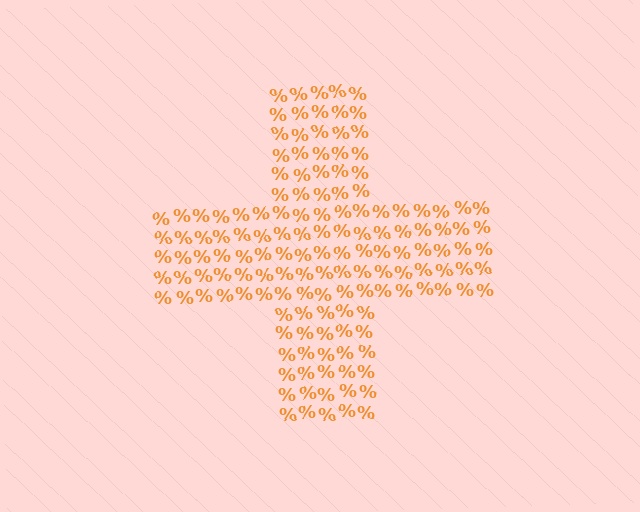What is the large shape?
The large shape is a cross.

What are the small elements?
The small elements are percent signs.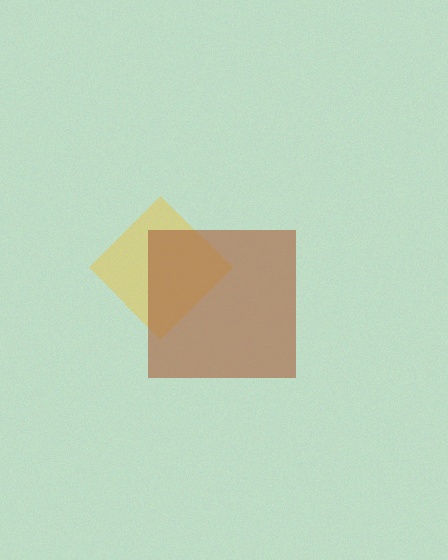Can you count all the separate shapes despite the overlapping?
Yes, there are 2 separate shapes.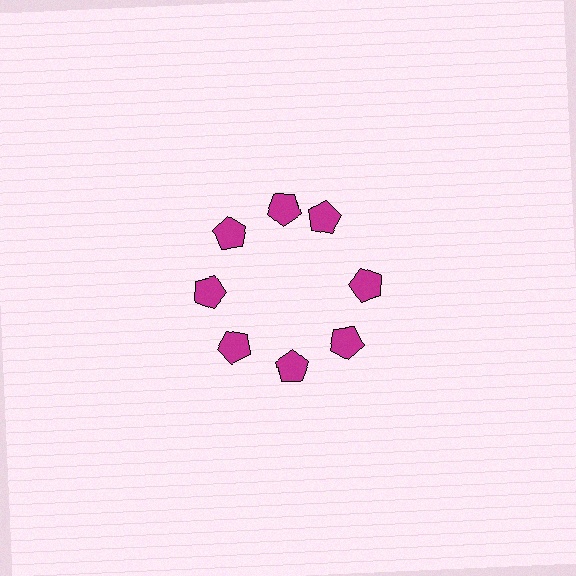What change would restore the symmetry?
The symmetry would be restored by rotating it back into even spacing with its neighbors so that all 8 pentagons sit at equal angles and equal distance from the center.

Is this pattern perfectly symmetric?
No. The 8 magenta pentagons are arranged in a ring, but one element near the 2 o'clock position is rotated out of alignment along the ring, breaking the 8-fold rotational symmetry.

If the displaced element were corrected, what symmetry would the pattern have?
It would have 8-fold rotational symmetry — the pattern would map onto itself every 45 degrees.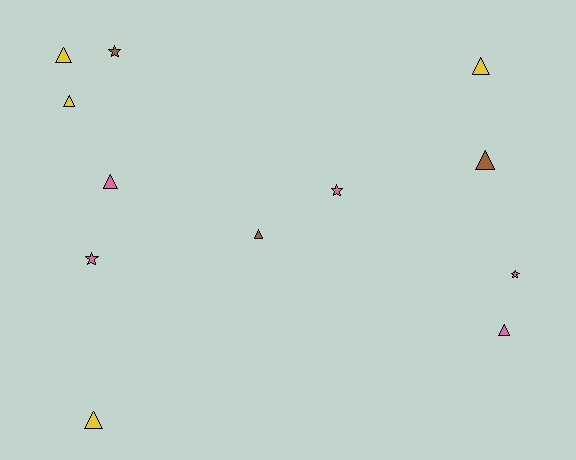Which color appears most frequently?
Pink, with 5 objects.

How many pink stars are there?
There are 3 pink stars.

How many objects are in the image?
There are 12 objects.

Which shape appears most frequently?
Triangle, with 8 objects.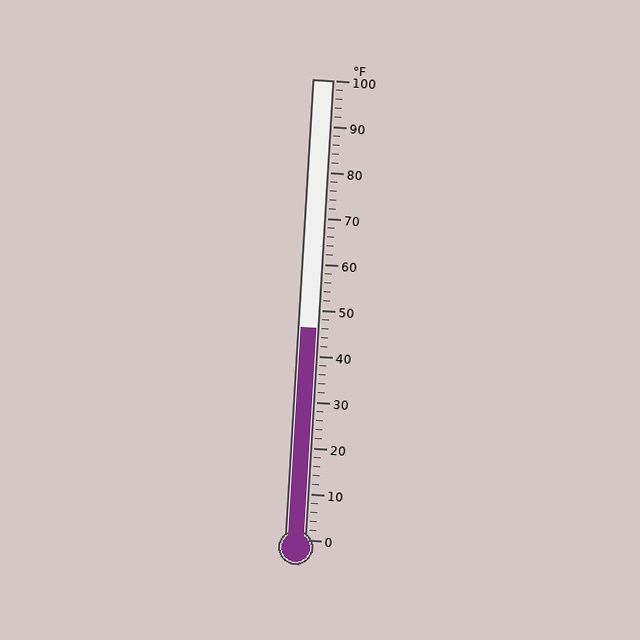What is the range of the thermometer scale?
The thermometer scale ranges from 0°F to 100°F.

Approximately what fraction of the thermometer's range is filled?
The thermometer is filled to approximately 45% of its range.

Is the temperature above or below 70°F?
The temperature is below 70°F.